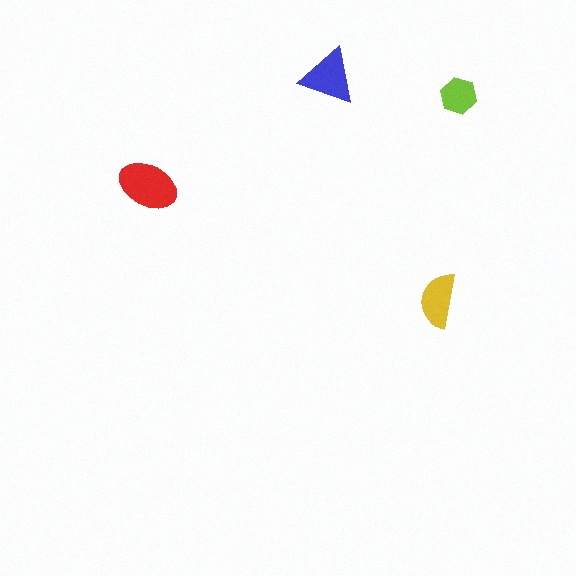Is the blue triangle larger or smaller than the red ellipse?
Smaller.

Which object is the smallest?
The lime hexagon.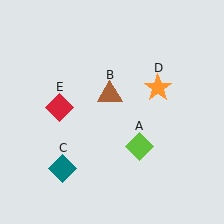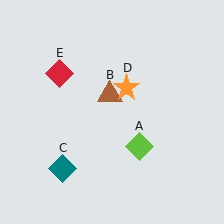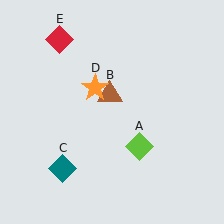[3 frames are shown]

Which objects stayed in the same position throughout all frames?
Lime diamond (object A) and brown triangle (object B) and teal diamond (object C) remained stationary.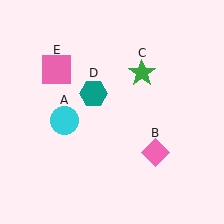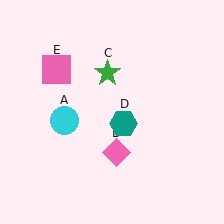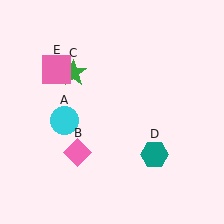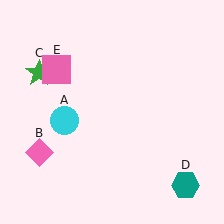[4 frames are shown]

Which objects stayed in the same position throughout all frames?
Cyan circle (object A) and pink square (object E) remained stationary.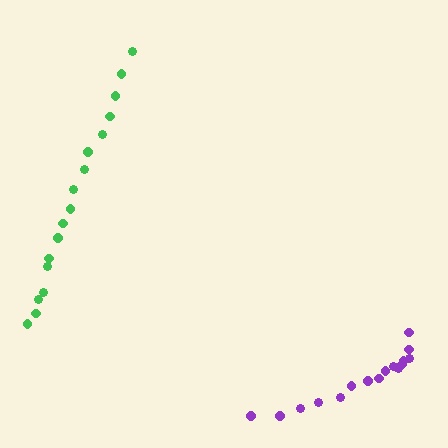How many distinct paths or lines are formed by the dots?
There are 2 distinct paths.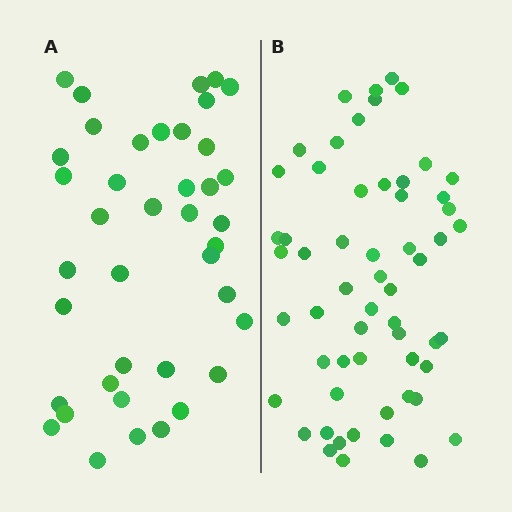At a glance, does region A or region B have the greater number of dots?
Region B (the right region) has more dots.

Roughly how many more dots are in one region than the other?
Region B has approximately 20 more dots than region A.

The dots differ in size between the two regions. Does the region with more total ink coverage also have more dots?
No. Region A has more total ink coverage because its dots are larger, but region B actually contains more individual dots. Total area can be misleading — the number of items is what matters here.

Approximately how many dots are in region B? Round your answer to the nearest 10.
About 60 dots. (The exact count is 58, which rounds to 60.)